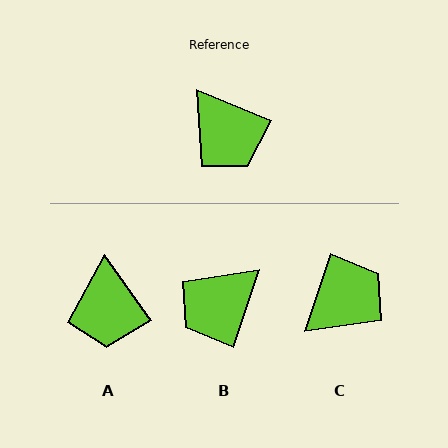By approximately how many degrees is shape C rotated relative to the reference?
Approximately 95 degrees counter-clockwise.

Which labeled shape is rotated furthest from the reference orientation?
C, about 95 degrees away.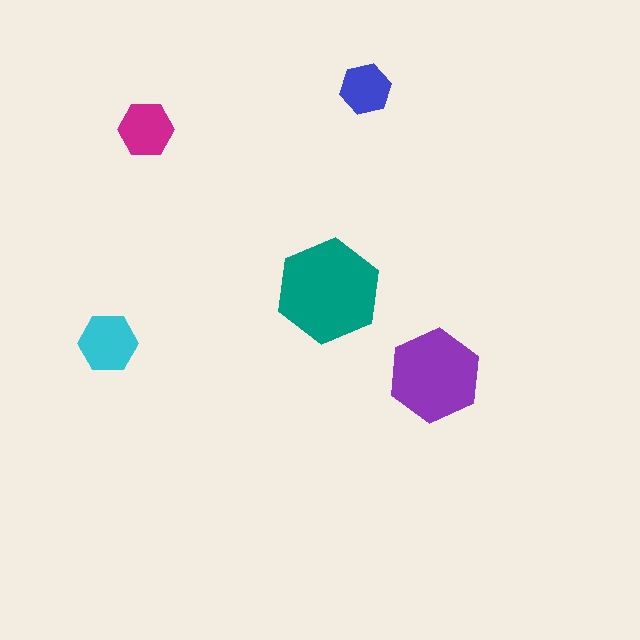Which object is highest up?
The blue hexagon is topmost.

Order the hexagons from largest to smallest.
the teal one, the purple one, the cyan one, the magenta one, the blue one.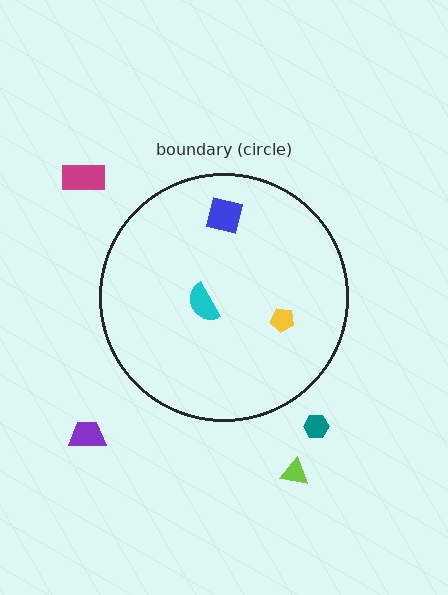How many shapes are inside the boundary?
3 inside, 4 outside.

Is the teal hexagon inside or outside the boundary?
Outside.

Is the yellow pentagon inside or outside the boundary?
Inside.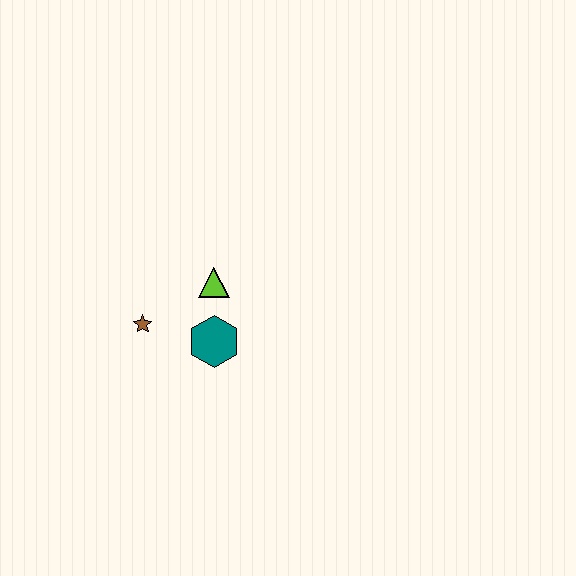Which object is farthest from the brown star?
The lime triangle is farthest from the brown star.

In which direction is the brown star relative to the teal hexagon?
The brown star is to the left of the teal hexagon.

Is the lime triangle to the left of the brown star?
No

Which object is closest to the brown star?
The teal hexagon is closest to the brown star.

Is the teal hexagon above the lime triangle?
No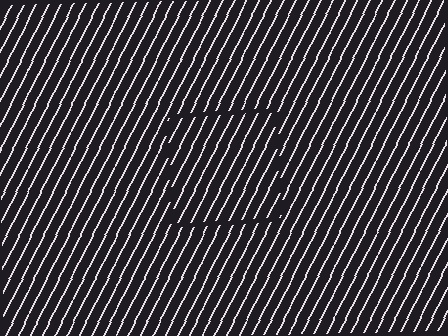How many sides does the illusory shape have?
4 sides — the line-ends trace a square.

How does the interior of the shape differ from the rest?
The interior of the shape contains the same grating, shifted by half a period — the contour is defined by the phase discontinuity where line-ends from the inner and outer gratings abut.